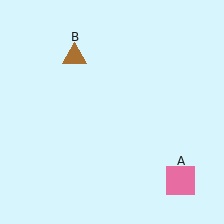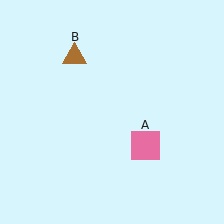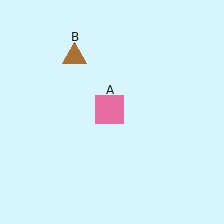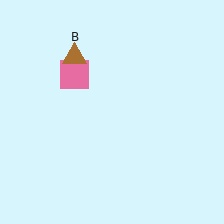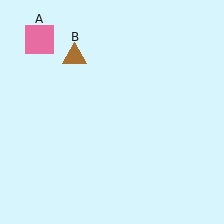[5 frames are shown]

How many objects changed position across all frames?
1 object changed position: pink square (object A).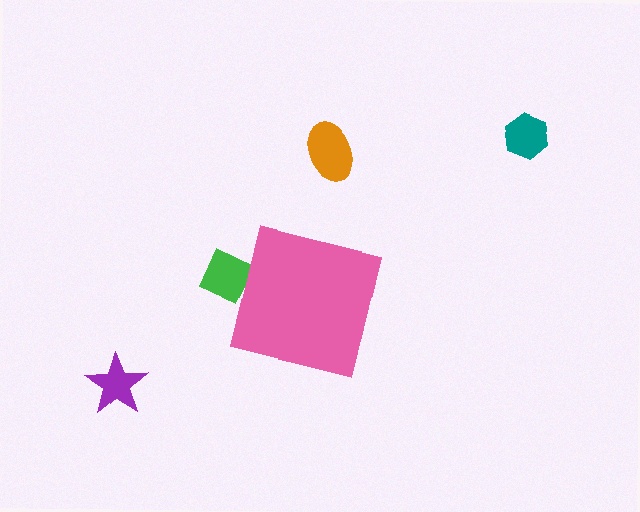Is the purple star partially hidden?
No, the purple star is fully visible.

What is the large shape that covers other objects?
A pink square.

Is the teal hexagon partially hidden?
No, the teal hexagon is fully visible.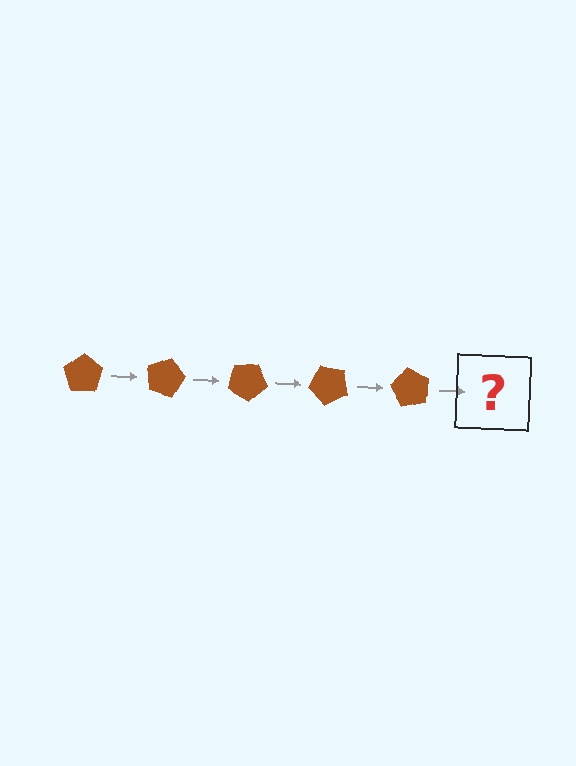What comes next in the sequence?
The next element should be a brown pentagon rotated 75 degrees.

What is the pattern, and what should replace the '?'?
The pattern is that the pentagon rotates 15 degrees each step. The '?' should be a brown pentagon rotated 75 degrees.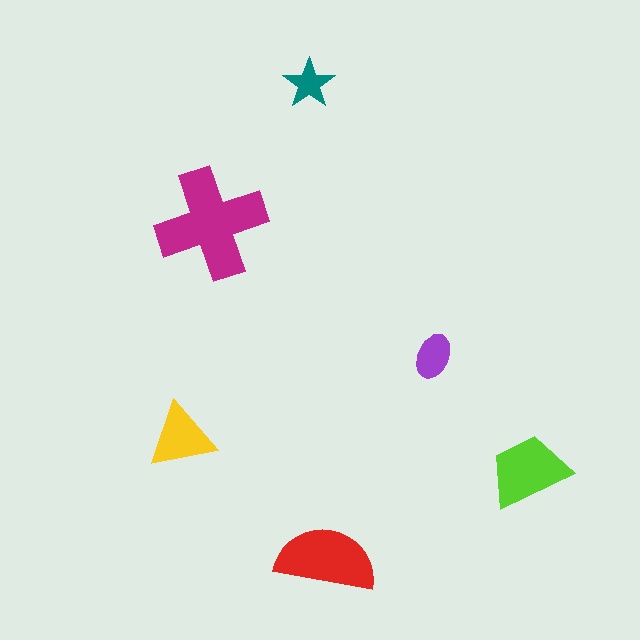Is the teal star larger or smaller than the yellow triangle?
Smaller.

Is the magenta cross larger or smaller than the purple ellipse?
Larger.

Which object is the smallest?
The teal star.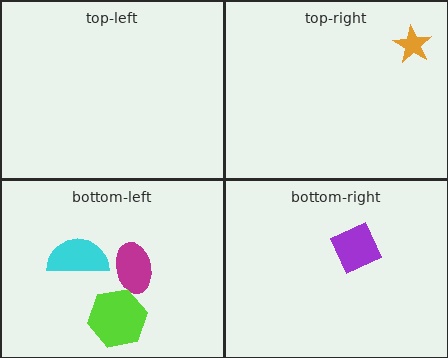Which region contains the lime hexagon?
The bottom-left region.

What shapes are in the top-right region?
The orange star.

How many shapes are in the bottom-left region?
3.